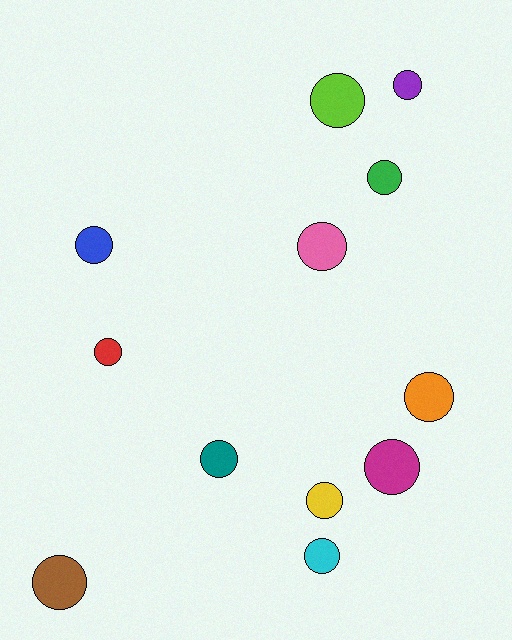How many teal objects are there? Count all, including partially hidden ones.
There is 1 teal object.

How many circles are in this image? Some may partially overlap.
There are 12 circles.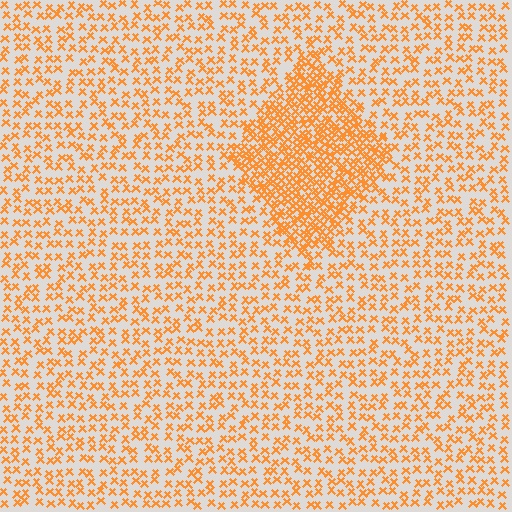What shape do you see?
I see a diamond.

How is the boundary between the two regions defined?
The boundary is defined by a change in element density (approximately 2.3x ratio). All elements are the same color, size, and shape.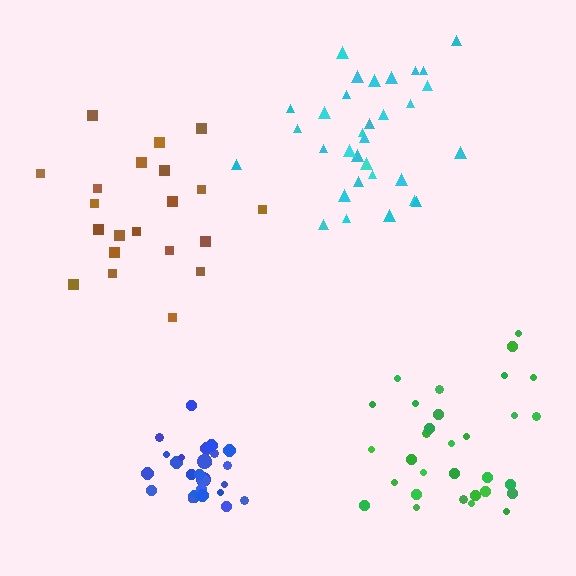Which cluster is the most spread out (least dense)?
Brown.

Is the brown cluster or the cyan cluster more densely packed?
Cyan.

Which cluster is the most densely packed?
Blue.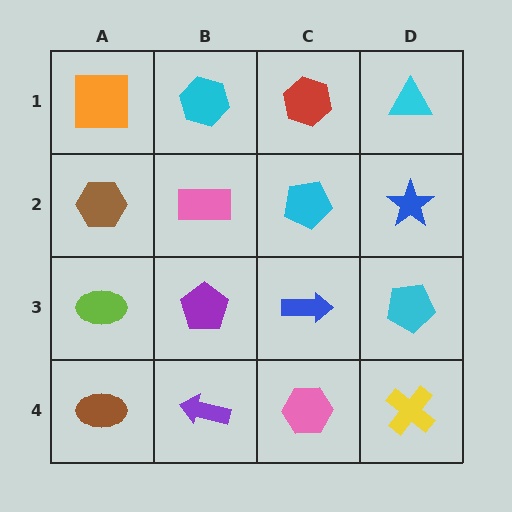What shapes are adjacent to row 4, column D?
A cyan pentagon (row 3, column D), a pink hexagon (row 4, column C).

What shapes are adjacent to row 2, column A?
An orange square (row 1, column A), a lime ellipse (row 3, column A), a pink rectangle (row 2, column B).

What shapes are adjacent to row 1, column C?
A cyan pentagon (row 2, column C), a cyan hexagon (row 1, column B), a cyan triangle (row 1, column D).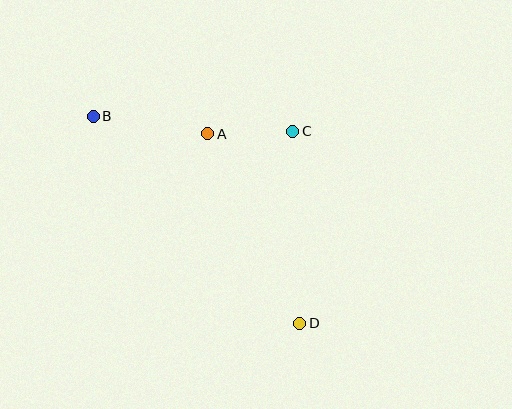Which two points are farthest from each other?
Points B and D are farthest from each other.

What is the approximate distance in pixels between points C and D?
The distance between C and D is approximately 192 pixels.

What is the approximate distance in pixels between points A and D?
The distance between A and D is approximately 211 pixels.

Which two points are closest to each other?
Points A and C are closest to each other.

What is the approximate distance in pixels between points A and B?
The distance between A and B is approximately 116 pixels.